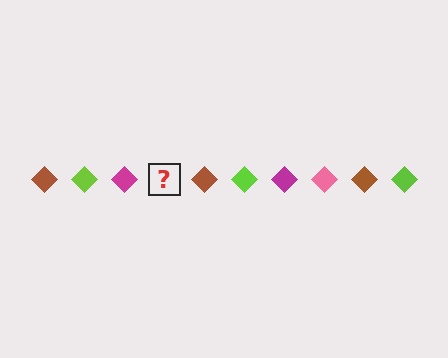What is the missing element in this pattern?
The missing element is a pink diamond.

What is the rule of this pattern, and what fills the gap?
The rule is that the pattern cycles through brown, lime, magenta, pink diamonds. The gap should be filled with a pink diamond.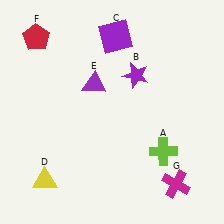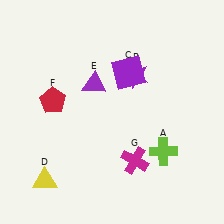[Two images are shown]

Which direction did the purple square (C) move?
The purple square (C) moved down.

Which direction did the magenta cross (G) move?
The magenta cross (G) moved left.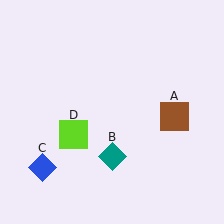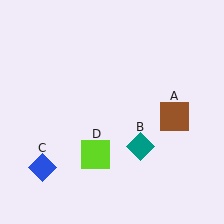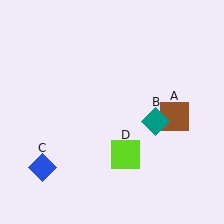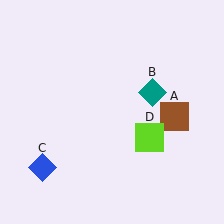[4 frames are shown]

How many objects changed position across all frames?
2 objects changed position: teal diamond (object B), lime square (object D).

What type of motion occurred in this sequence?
The teal diamond (object B), lime square (object D) rotated counterclockwise around the center of the scene.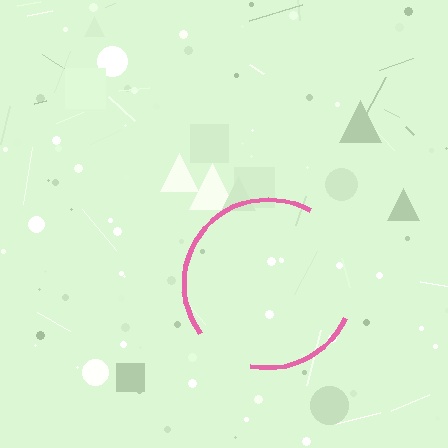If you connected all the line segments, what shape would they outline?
They would outline a circle.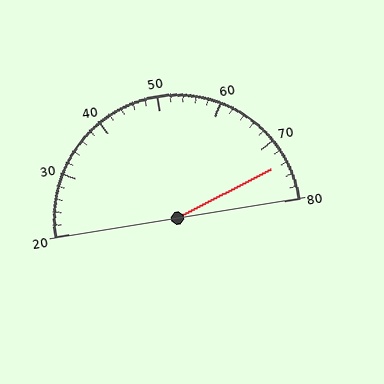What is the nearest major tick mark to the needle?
The nearest major tick mark is 70.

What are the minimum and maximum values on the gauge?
The gauge ranges from 20 to 80.